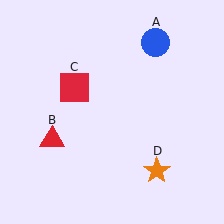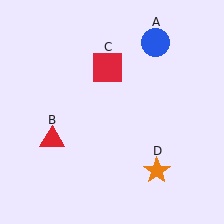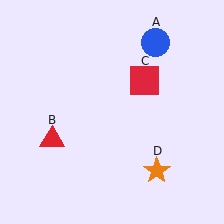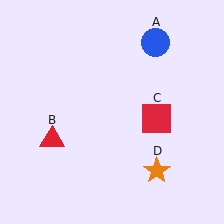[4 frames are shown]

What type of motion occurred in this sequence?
The red square (object C) rotated clockwise around the center of the scene.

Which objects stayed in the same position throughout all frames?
Blue circle (object A) and red triangle (object B) and orange star (object D) remained stationary.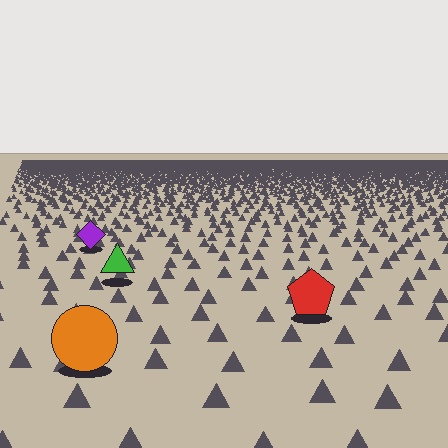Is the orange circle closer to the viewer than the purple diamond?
Yes. The orange circle is closer — you can tell from the texture gradient: the ground texture is coarser near it.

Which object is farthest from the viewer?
The purple diamond is farthest from the viewer. It appears smaller and the ground texture around it is denser.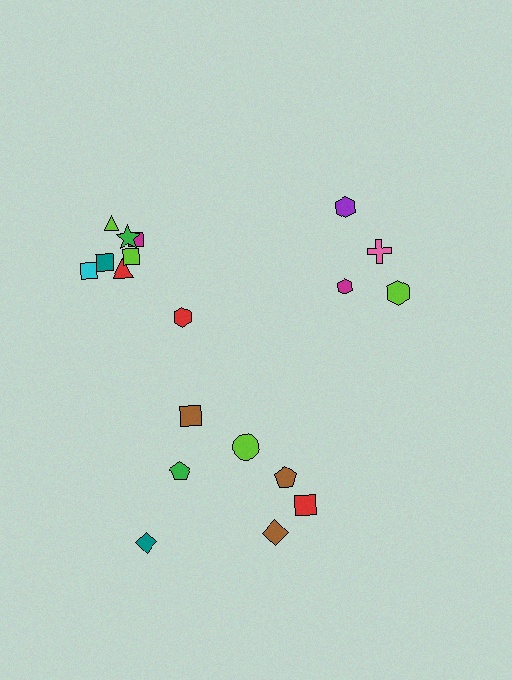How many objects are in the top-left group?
There are 8 objects.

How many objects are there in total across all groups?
There are 19 objects.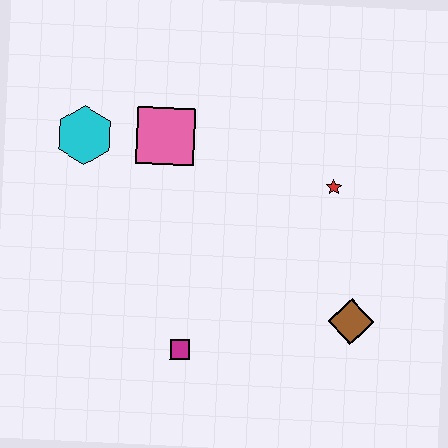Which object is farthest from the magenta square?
The cyan hexagon is farthest from the magenta square.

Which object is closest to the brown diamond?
The red star is closest to the brown diamond.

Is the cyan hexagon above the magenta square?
Yes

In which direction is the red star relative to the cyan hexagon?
The red star is to the right of the cyan hexagon.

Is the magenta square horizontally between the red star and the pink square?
Yes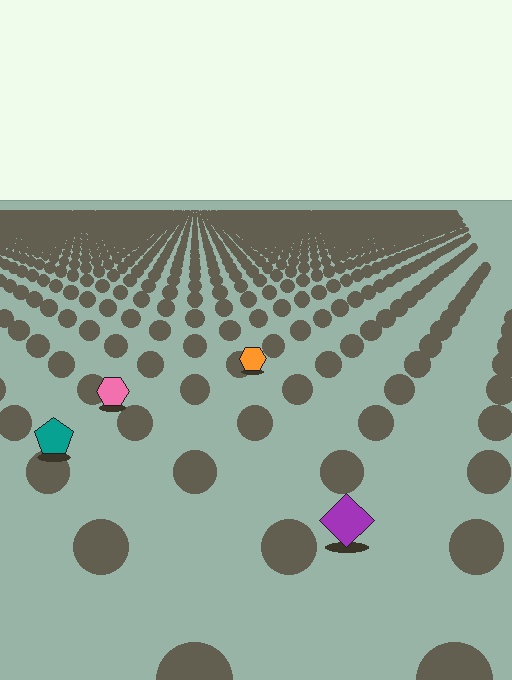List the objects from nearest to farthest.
From nearest to farthest: the purple diamond, the teal pentagon, the pink hexagon, the orange hexagon.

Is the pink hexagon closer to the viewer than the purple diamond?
No. The purple diamond is closer — you can tell from the texture gradient: the ground texture is coarser near it.